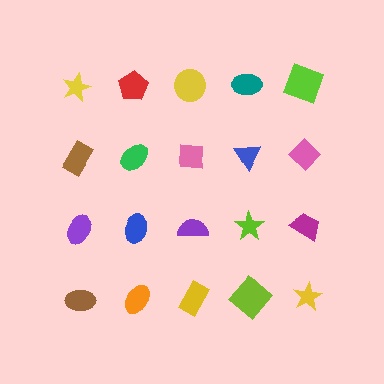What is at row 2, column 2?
A green ellipse.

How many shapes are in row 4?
5 shapes.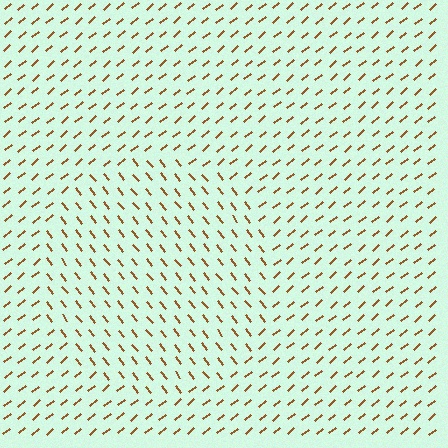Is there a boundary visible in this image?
Yes, there is a texture boundary formed by a change in line orientation.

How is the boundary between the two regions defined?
The boundary is defined purely by a change in line orientation (approximately 88 degrees difference). All lines are the same color and thickness.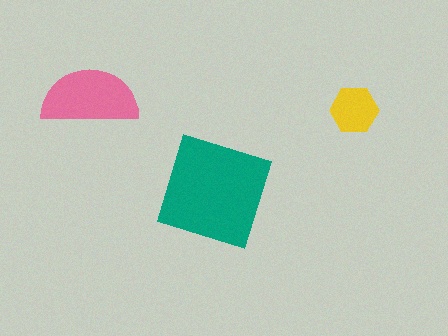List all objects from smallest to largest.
The yellow hexagon, the pink semicircle, the teal diamond.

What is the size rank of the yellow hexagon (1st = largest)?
3rd.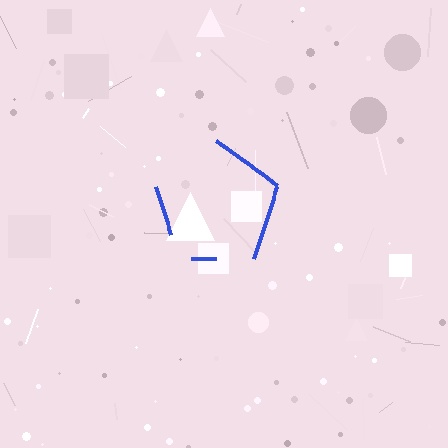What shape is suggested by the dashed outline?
The dashed outline suggests a pentagon.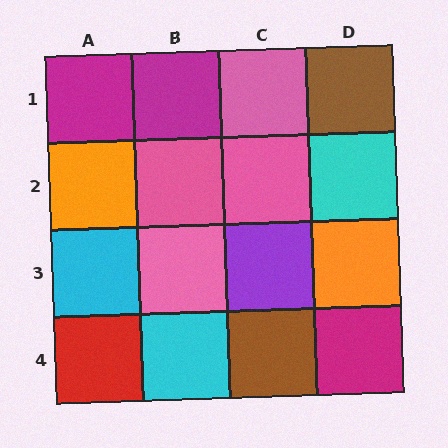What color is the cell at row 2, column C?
Pink.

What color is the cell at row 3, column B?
Pink.